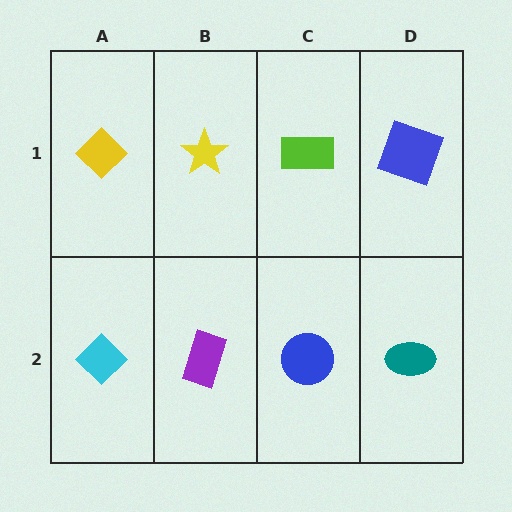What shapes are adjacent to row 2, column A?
A yellow diamond (row 1, column A), a purple rectangle (row 2, column B).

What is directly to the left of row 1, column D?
A lime rectangle.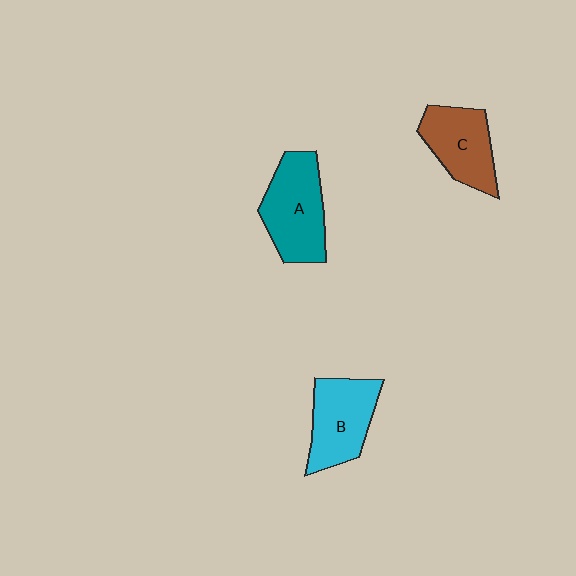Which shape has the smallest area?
Shape C (brown).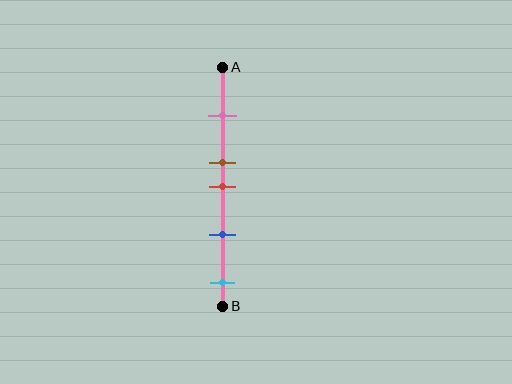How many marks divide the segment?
There are 5 marks dividing the segment.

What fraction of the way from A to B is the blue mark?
The blue mark is approximately 70% (0.7) of the way from A to B.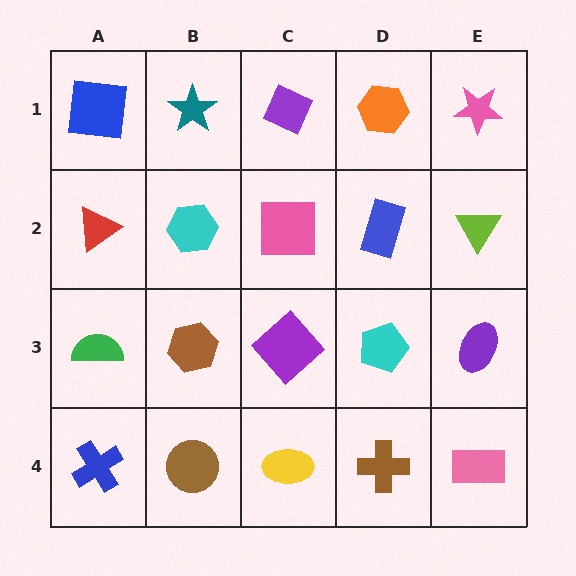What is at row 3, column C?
A purple diamond.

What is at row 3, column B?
A brown hexagon.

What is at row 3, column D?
A cyan pentagon.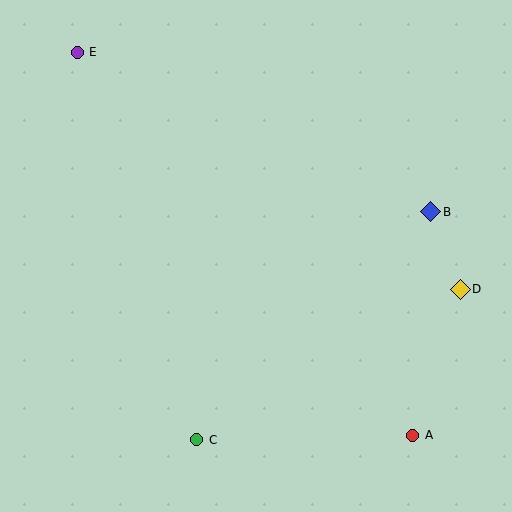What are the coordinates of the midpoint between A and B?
The midpoint between A and B is at (422, 324).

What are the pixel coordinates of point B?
Point B is at (431, 212).